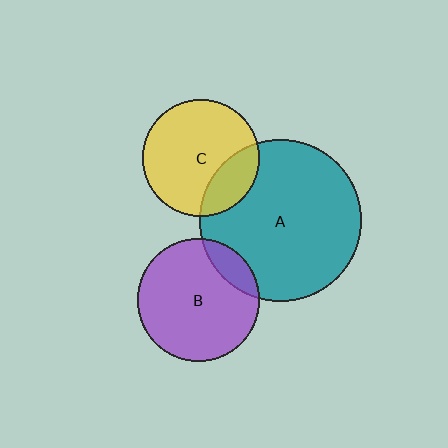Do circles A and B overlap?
Yes.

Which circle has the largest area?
Circle A (teal).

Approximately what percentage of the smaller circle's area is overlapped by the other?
Approximately 15%.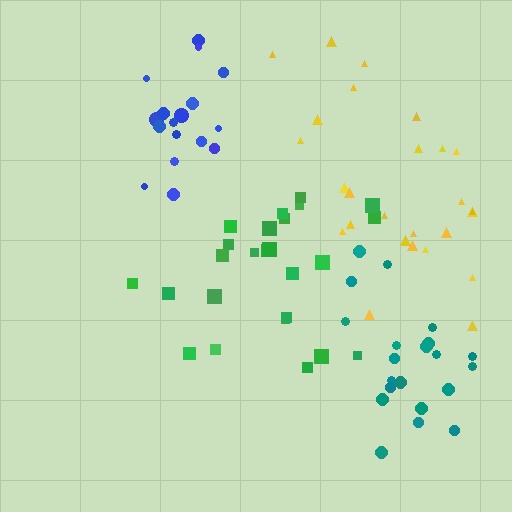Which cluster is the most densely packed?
Blue.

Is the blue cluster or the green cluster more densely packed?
Blue.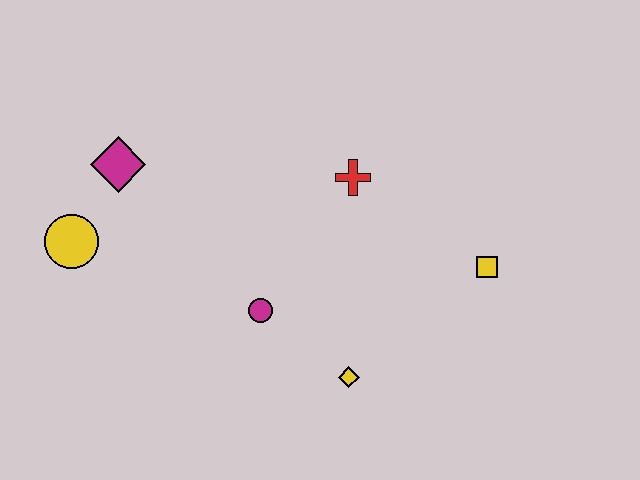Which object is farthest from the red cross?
The yellow circle is farthest from the red cross.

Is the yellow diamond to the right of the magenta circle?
Yes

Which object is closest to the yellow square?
The red cross is closest to the yellow square.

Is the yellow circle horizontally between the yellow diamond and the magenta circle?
No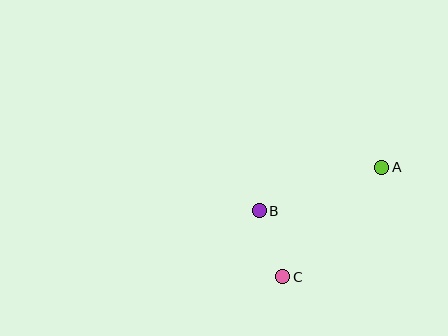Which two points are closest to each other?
Points B and C are closest to each other.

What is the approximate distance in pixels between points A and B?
The distance between A and B is approximately 130 pixels.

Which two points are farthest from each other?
Points A and C are farthest from each other.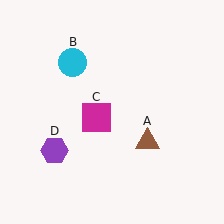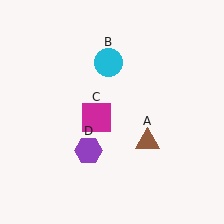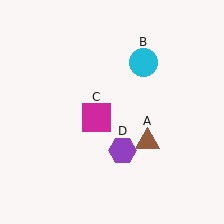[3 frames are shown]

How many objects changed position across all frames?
2 objects changed position: cyan circle (object B), purple hexagon (object D).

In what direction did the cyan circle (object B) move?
The cyan circle (object B) moved right.